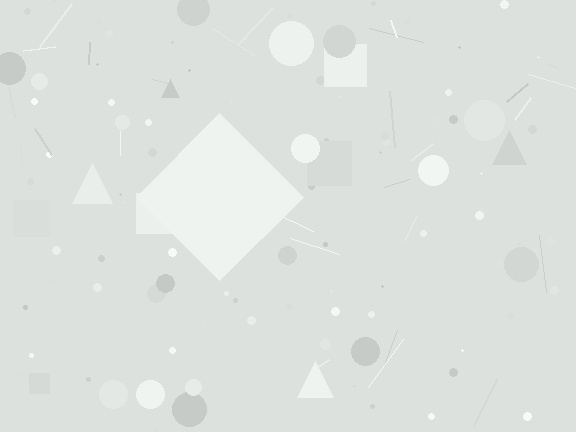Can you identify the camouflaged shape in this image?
The camouflaged shape is a diamond.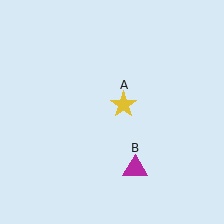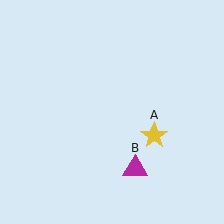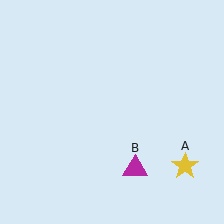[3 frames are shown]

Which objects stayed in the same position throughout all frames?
Magenta triangle (object B) remained stationary.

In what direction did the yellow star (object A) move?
The yellow star (object A) moved down and to the right.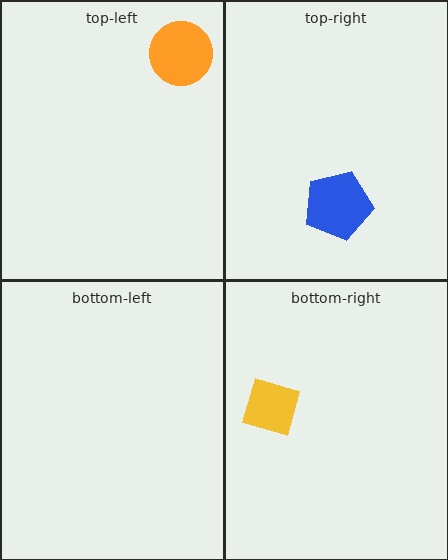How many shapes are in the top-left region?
1.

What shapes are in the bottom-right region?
The yellow diamond.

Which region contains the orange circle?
The top-left region.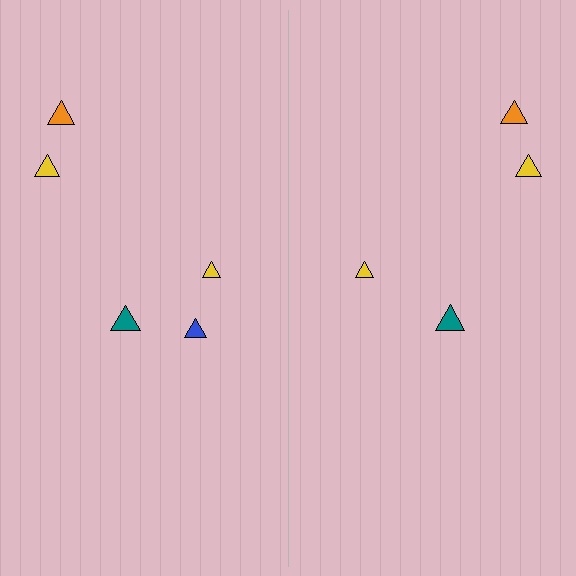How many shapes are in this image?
There are 9 shapes in this image.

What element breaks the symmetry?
A blue triangle is missing from the right side.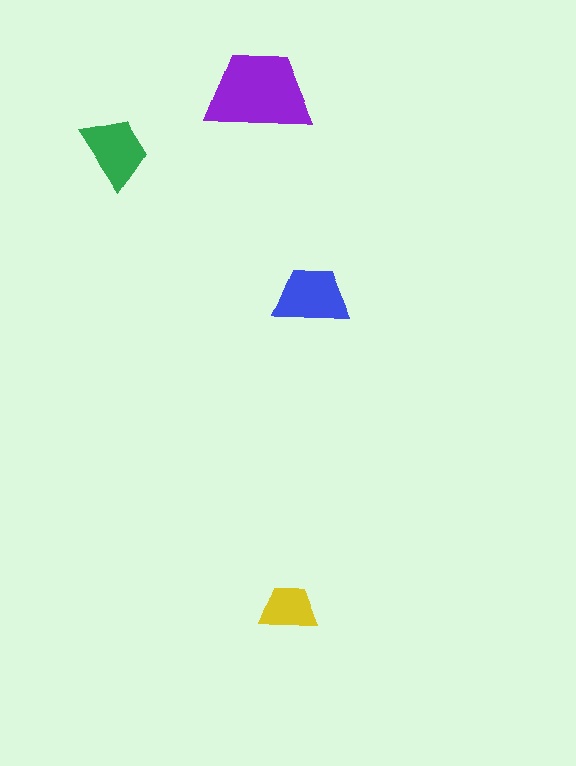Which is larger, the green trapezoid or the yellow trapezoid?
The green one.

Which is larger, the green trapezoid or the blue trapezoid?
The blue one.